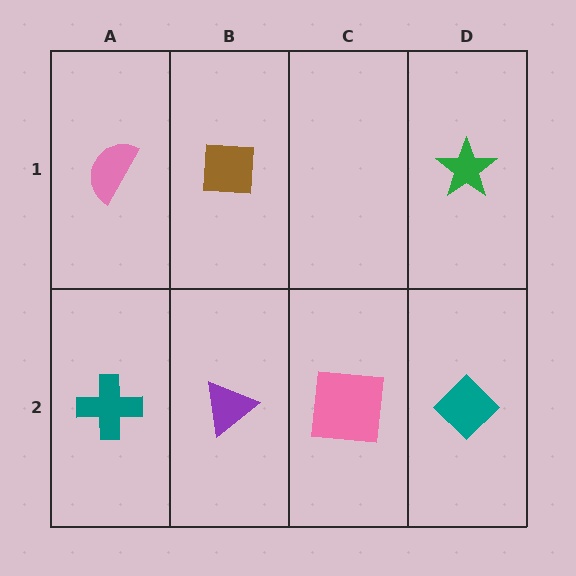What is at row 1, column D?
A green star.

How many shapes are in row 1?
3 shapes.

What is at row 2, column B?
A purple triangle.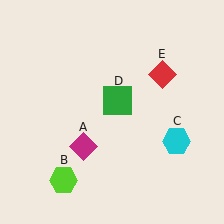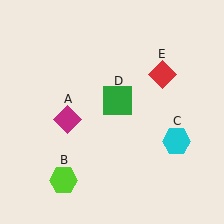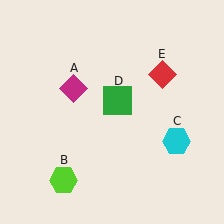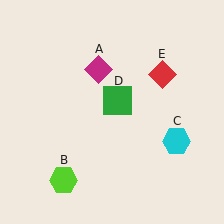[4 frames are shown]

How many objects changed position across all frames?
1 object changed position: magenta diamond (object A).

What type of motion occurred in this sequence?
The magenta diamond (object A) rotated clockwise around the center of the scene.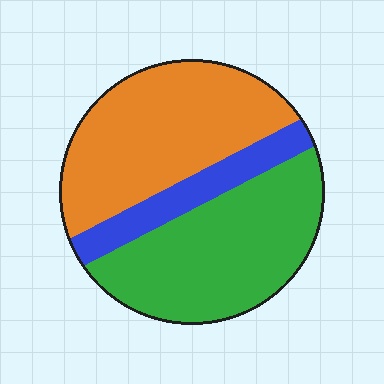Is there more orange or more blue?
Orange.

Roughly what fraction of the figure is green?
Green takes up about two fifths (2/5) of the figure.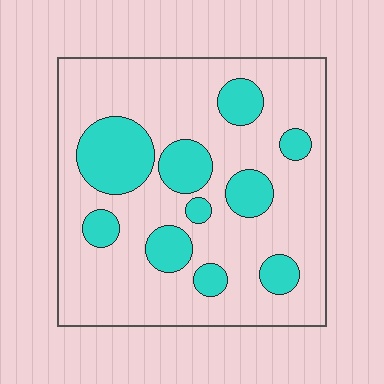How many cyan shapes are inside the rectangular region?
10.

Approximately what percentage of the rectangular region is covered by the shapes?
Approximately 25%.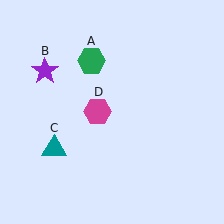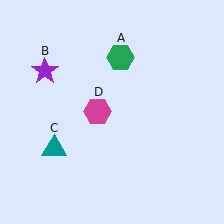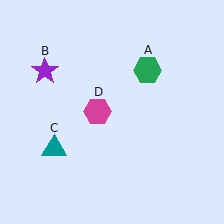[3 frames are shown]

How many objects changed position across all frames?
1 object changed position: green hexagon (object A).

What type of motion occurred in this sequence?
The green hexagon (object A) rotated clockwise around the center of the scene.